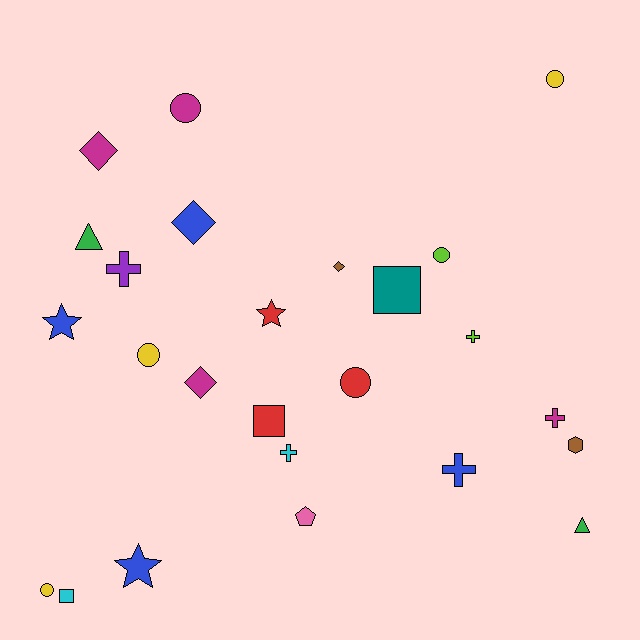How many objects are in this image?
There are 25 objects.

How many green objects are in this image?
There are 2 green objects.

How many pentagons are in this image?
There is 1 pentagon.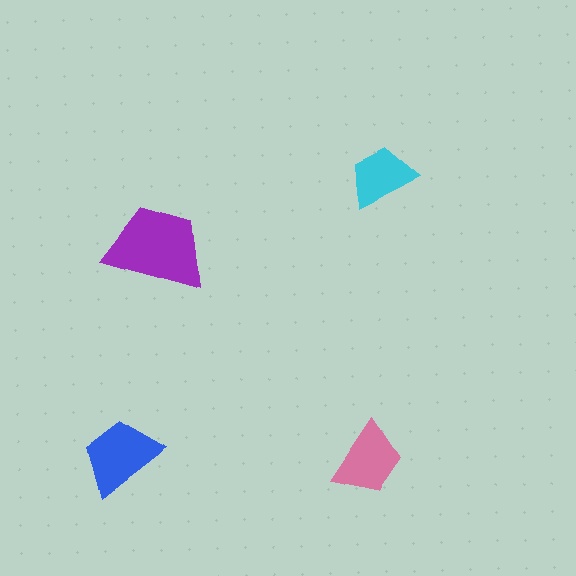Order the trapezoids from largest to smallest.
the purple one, the blue one, the pink one, the cyan one.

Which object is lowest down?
The pink trapezoid is bottommost.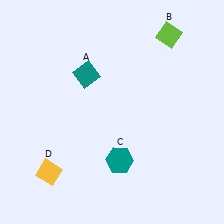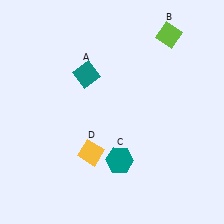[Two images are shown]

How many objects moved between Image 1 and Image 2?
1 object moved between the two images.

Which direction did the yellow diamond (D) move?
The yellow diamond (D) moved right.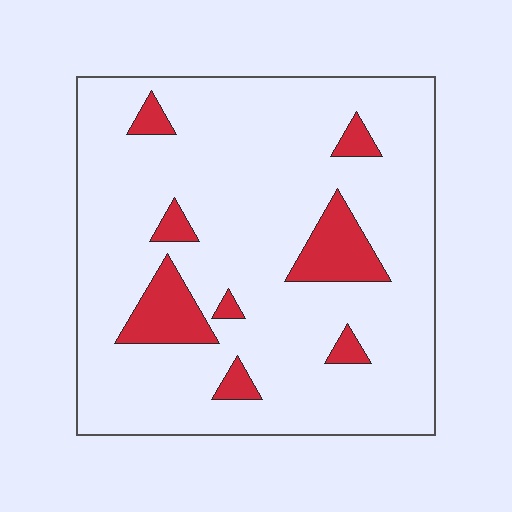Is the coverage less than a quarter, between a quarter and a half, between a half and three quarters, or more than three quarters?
Less than a quarter.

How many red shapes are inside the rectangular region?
8.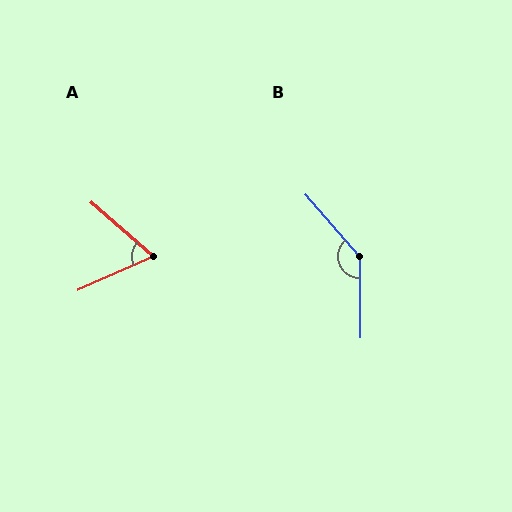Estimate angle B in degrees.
Approximately 139 degrees.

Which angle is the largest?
B, at approximately 139 degrees.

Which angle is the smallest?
A, at approximately 65 degrees.